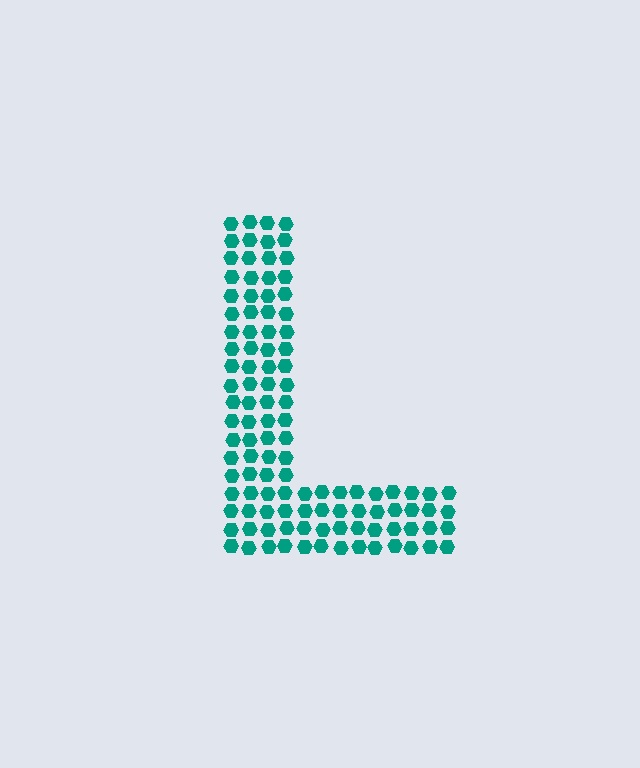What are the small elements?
The small elements are hexagons.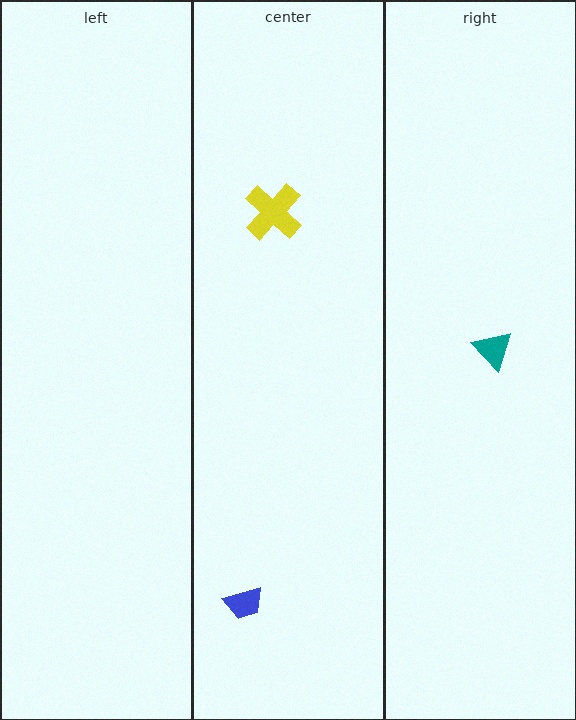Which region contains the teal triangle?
The right region.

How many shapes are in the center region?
2.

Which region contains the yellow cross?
The center region.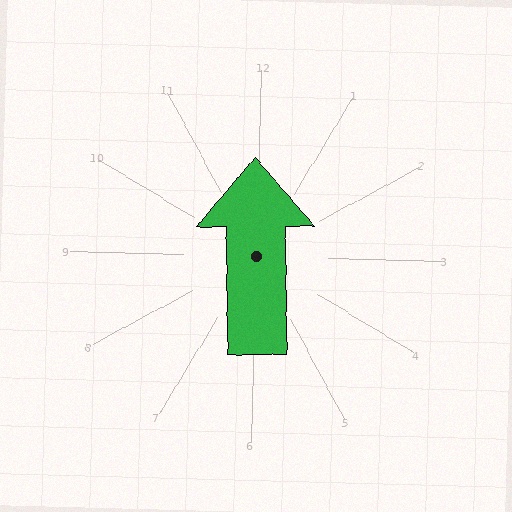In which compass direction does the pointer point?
North.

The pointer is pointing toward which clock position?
Roughly 12 o'clock.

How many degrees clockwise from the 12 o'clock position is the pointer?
Approximately 358 degrees.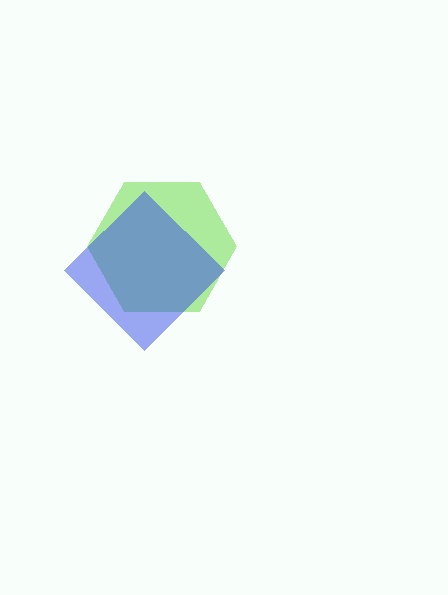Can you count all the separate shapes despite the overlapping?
Yes, there are 2 separate shapes.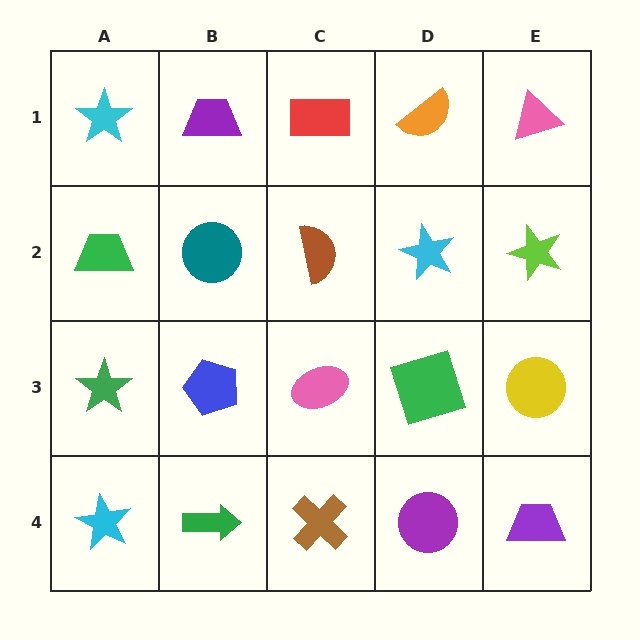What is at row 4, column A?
A cyan star.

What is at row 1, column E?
A pink triangle.